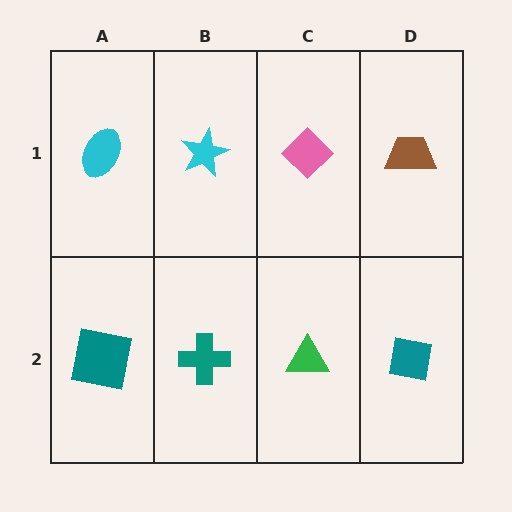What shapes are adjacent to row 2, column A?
A cyan ellipse (row 1, column A), a teal cross (row 2, column B).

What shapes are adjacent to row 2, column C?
A pink diamond (row 1, column C), a teal cross (row 2, column B), a teal square (row 2, column D).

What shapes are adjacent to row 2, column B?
A cyan star (row 1, column B), a teal square (row 2, column A), a green triangle (row 2, column C).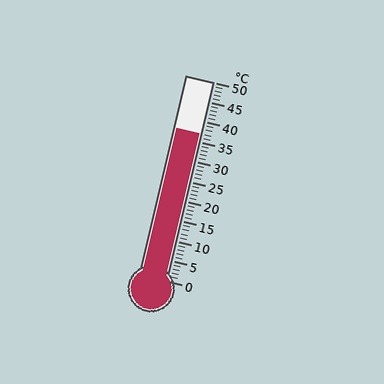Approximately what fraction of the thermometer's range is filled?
The thermometer is filled to approximately 75% of its range.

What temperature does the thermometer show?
The thermometer shows approximately 37°C.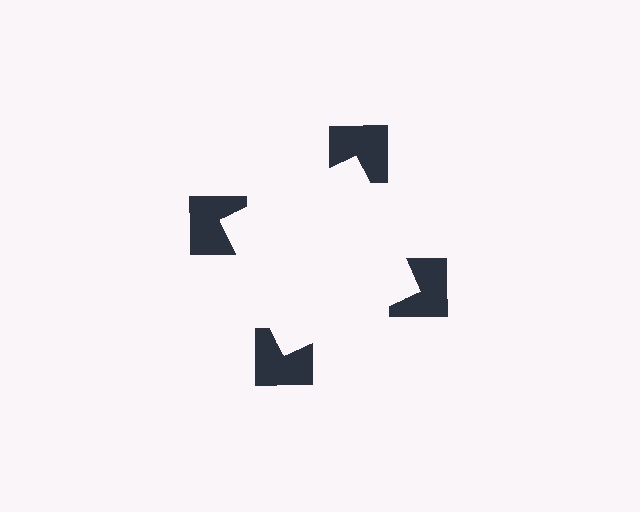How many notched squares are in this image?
There are 4 — one at each vertex of the illusory square.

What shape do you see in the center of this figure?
An illusory square — its edges are inferred from the aligned wedge cuts in the notched squares, not physically drawn.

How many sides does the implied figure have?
4 sides.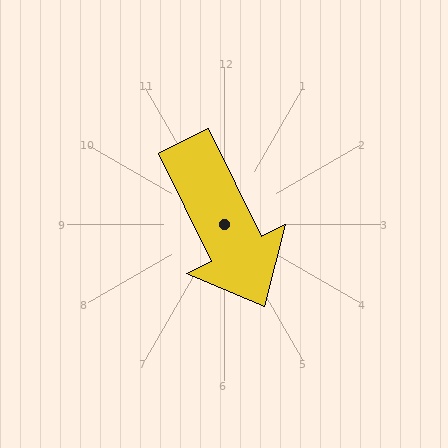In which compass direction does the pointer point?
Southeast.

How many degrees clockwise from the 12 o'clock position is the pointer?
Approximately 154 degrees.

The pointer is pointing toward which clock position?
Roughly 5 o'clock.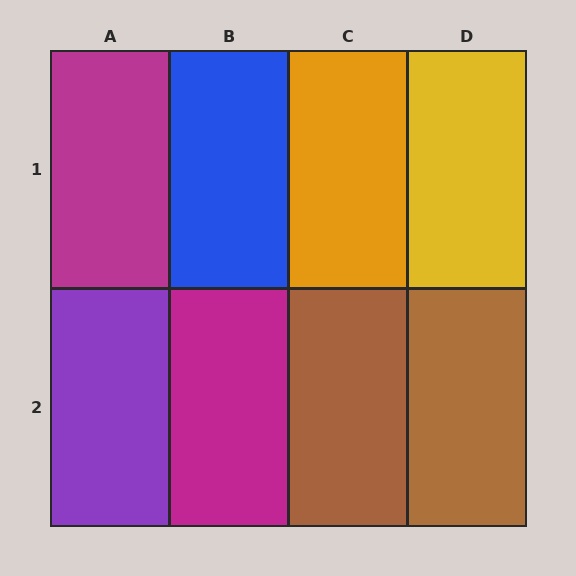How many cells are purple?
1 cell is purple.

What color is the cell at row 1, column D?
Yellow.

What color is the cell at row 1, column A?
Magenta.